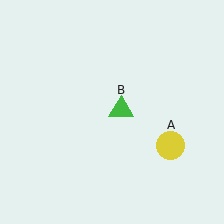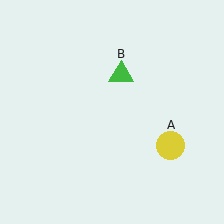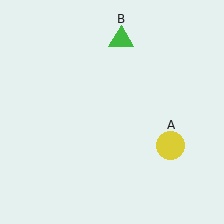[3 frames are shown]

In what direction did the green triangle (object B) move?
The green triangle (object B) moved up.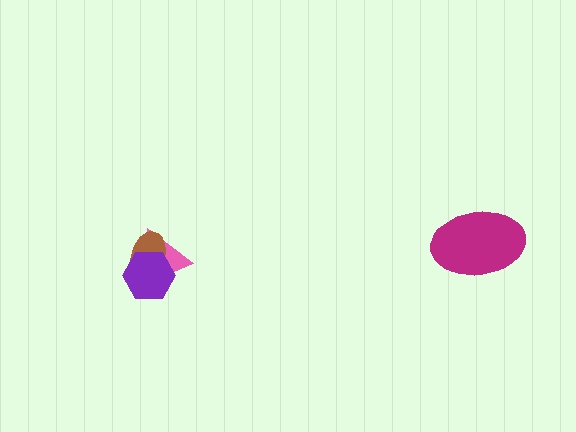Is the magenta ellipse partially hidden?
No, no other shape covers it.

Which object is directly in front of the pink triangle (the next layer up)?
The brown ellipse is directly in front of the pink triangle.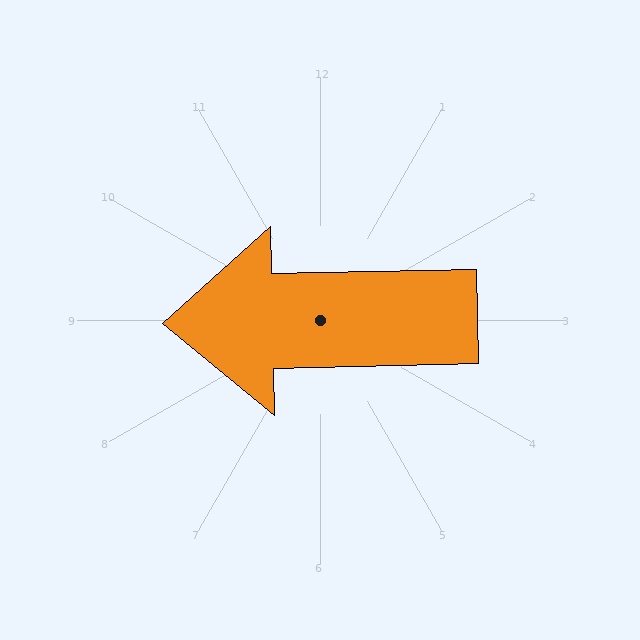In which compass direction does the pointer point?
West.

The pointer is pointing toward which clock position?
Roughly 9 o'clock.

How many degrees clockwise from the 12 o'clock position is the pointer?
Approximately 269 degrees.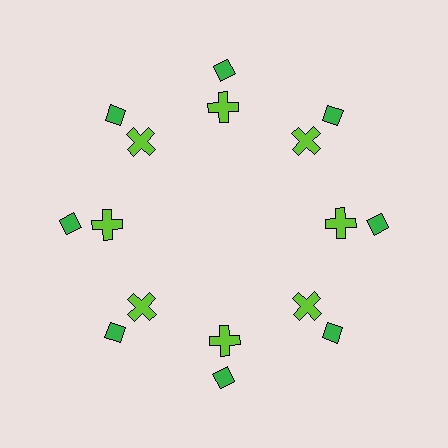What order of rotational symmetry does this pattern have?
This pattern has 8-fold rotational symmetry.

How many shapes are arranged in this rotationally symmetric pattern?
There are 16 shapes, arranged in 8 groups of 2.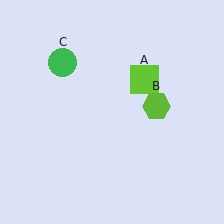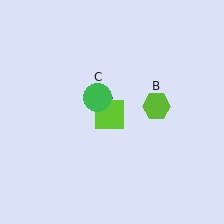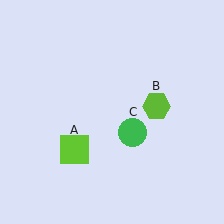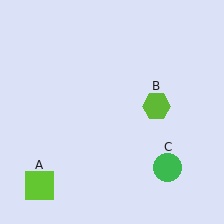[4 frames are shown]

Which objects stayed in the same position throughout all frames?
Lime hexagon (object B) remained stationary.